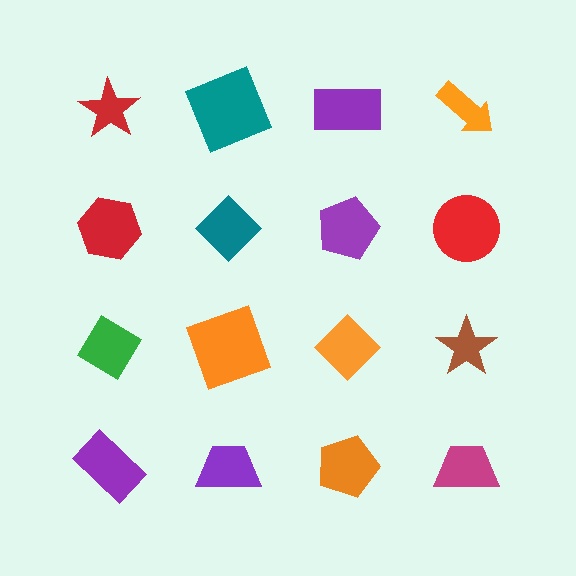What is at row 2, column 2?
A teal diamond.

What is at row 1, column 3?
A purple rectangle.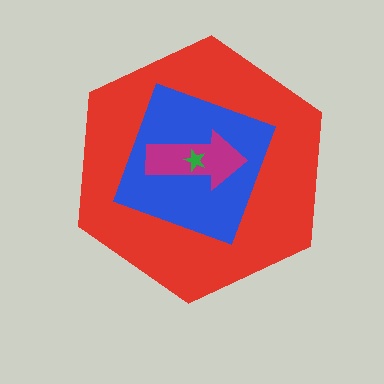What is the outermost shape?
The red hexagon.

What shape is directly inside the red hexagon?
The blue diamond.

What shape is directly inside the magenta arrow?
The green star.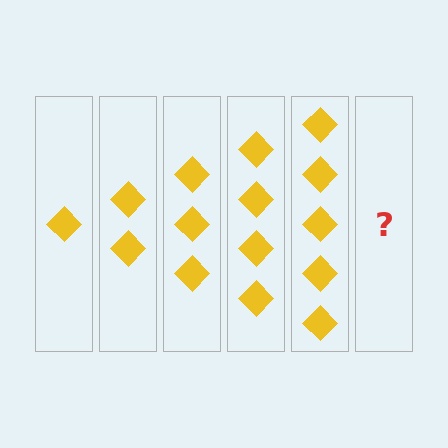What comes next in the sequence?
The next element should be 6 diamonds.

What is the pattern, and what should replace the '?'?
The pattern is that each step adds one more diamond. The '?' should be 6 diamonds.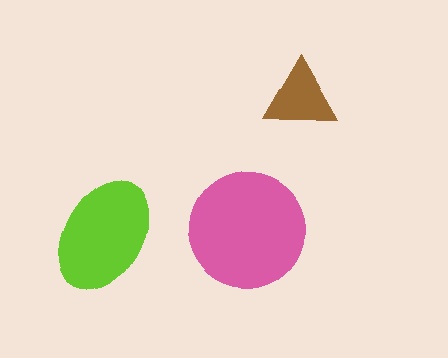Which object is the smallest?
The brown triangle.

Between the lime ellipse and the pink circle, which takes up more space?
The pink circle.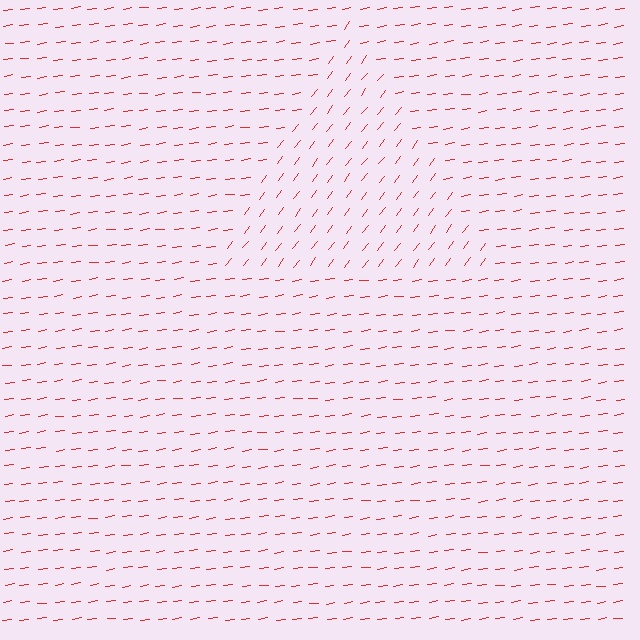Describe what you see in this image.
The image is filled with small red line segments. A triangle region in the image has lines oriented differently from the surrounding lines, creating a visible texture boundary.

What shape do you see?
I see a triangle.